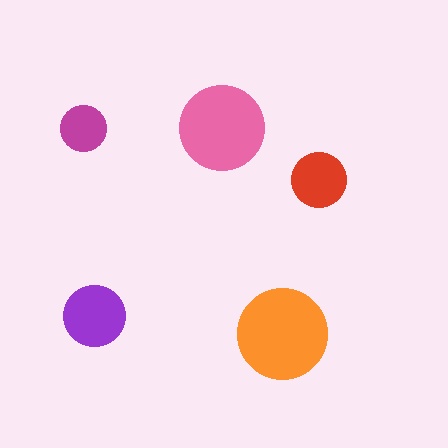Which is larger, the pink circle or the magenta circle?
The pink one.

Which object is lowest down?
The orange circle is bottommost.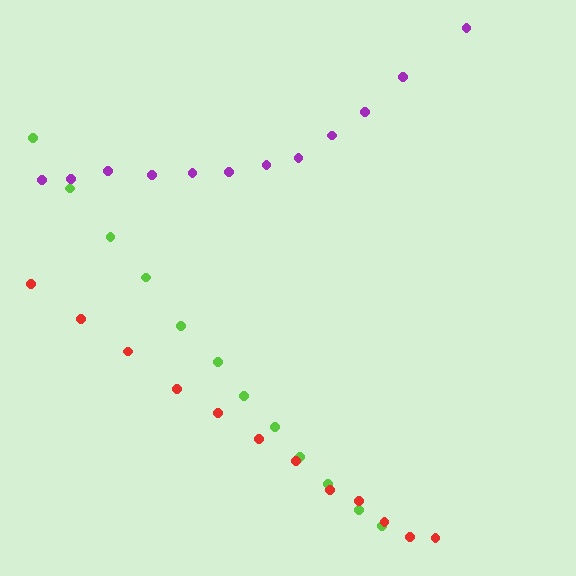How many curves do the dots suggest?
There are 3 distinct paths.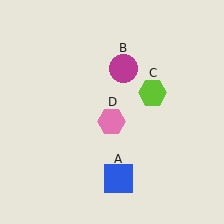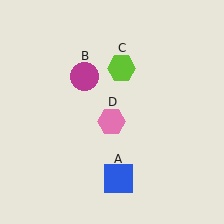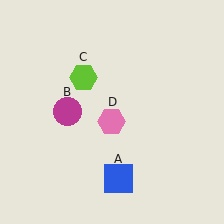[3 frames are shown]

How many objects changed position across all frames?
2 objects changed position: magenta circle (object B), lime hexagon (object C).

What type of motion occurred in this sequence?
The magenta circle (object B), lime hexagon (object C) rotated counterclockwise around the center of the scene.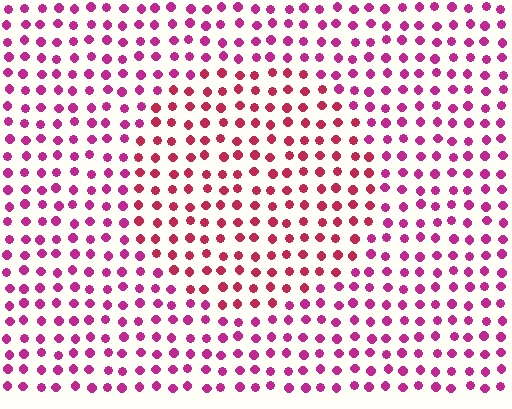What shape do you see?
I see a circle.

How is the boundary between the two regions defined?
The boundary is defined purely by a slight shift in hue (about 26 degrees). Spacing, size, and orientation are identical on both sides.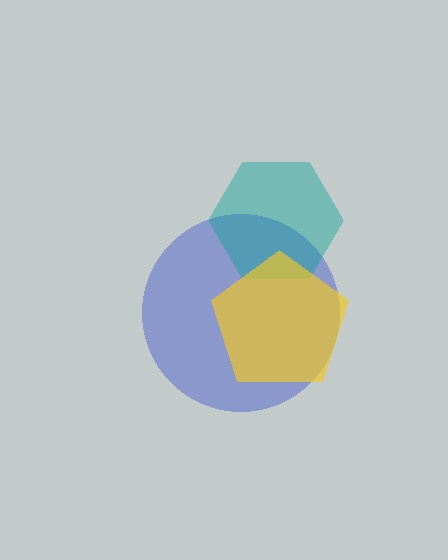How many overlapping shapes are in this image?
There are 3 overlapping shapes in the image.